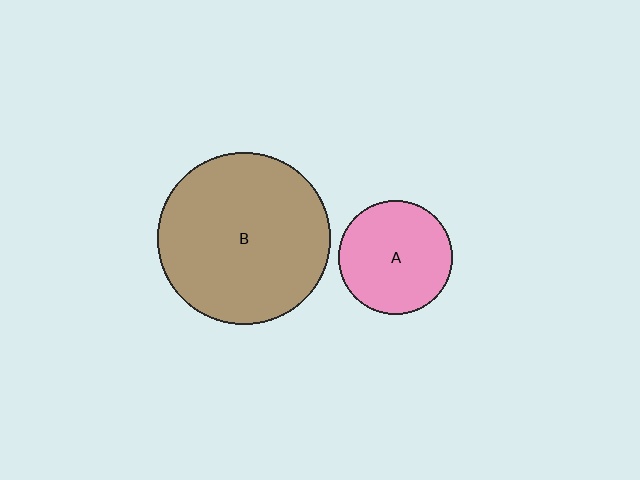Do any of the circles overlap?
No, none of the circles overlap.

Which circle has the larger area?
Circle B (brown).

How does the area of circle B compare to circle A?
Approximately 2.3 times.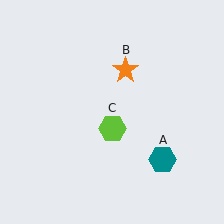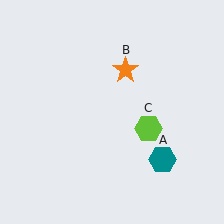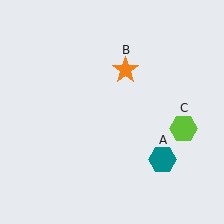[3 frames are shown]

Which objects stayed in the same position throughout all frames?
Teal hexagon (object A) and orange star (object B) remained stationary.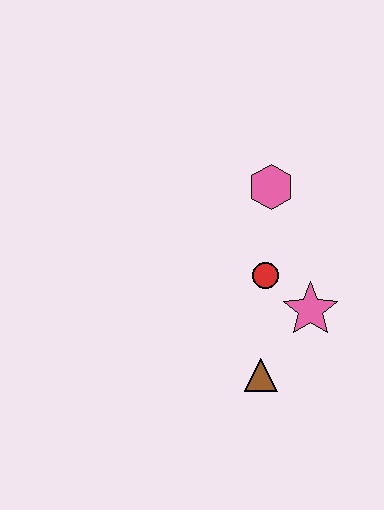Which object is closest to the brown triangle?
The pink star is closest to the brown triangle.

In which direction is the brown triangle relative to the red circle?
The brown triangle is below the red circle.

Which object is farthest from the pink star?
The pink hexagon is farthest from the pink star.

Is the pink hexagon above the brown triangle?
Yes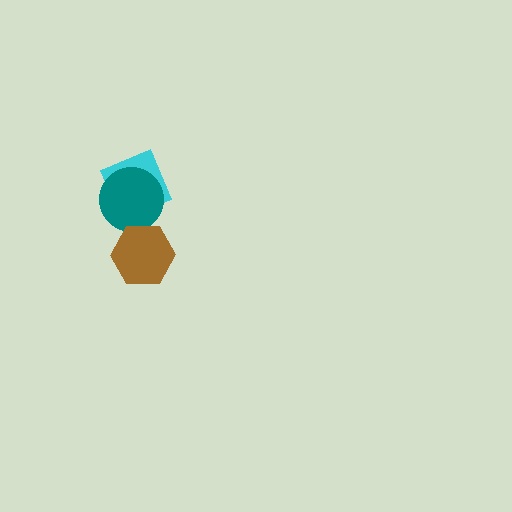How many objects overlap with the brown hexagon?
1 object overlaps with the brown hexagon.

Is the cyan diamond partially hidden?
Yes, it is partially covered by another shape.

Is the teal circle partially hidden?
Yes, it is partially covered by another shape.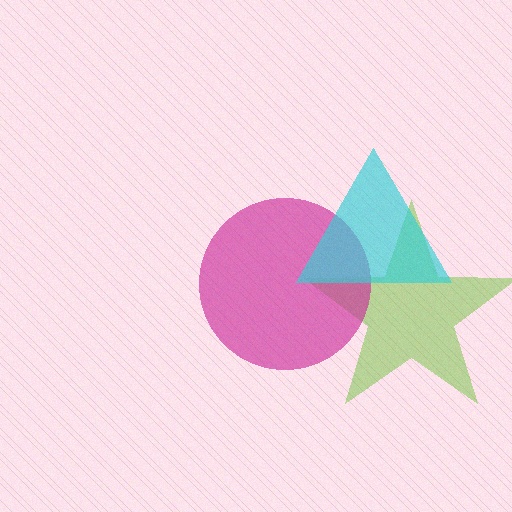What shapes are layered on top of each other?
The layered shapes are: a lime star, a magenta circle, a cyan triangle.